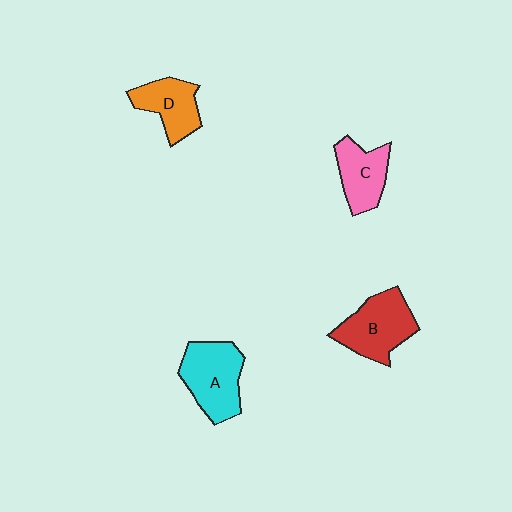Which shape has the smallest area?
Shape D (orange).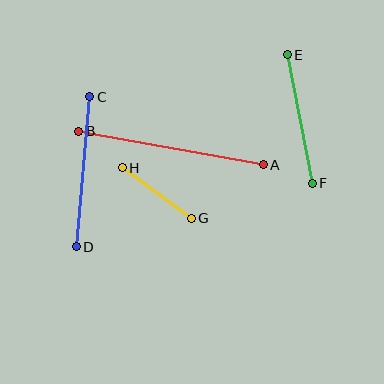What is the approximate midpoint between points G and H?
The midpoint is at approximately (157, 193) pixels.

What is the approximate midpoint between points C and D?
The midpoint is at approximately (83, 172) pixels.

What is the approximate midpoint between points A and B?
The midpoint is at approximately (171, 148) pixels.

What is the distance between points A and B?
The distance is approximately 187 pixels.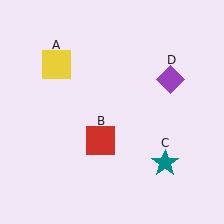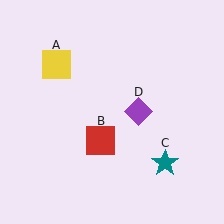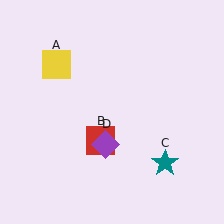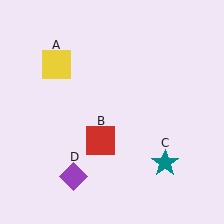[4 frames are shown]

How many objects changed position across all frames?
1 object changed position: purple diamond (object D).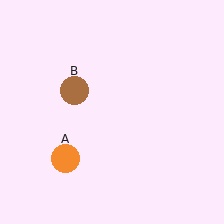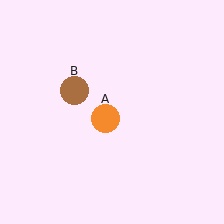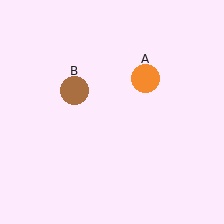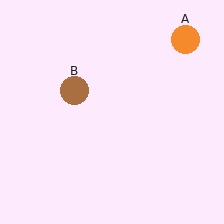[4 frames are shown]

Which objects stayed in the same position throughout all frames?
Brown circle (object B) remained stationary.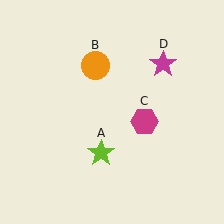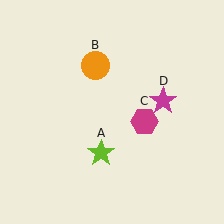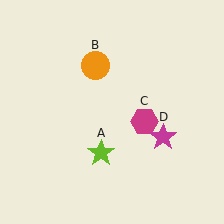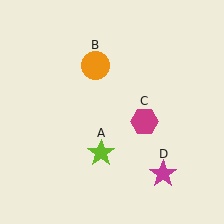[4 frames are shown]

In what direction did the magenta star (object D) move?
The magenta star (object D) moved down.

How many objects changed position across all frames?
1 object changed position: magenta star (object D).